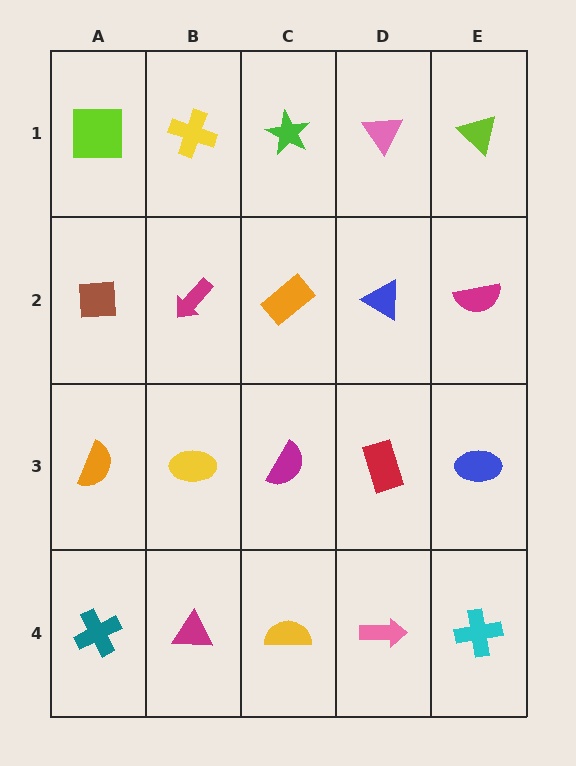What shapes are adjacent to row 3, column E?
A magenta semicircle (row 2, column E), a cyan cross (row 4, column E), a red rectangle (row 3, column D).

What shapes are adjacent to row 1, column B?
A magenta arrow (row 2, column B), a lime square (row 1, column A), a green star (row 1, column C).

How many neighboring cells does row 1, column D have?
3.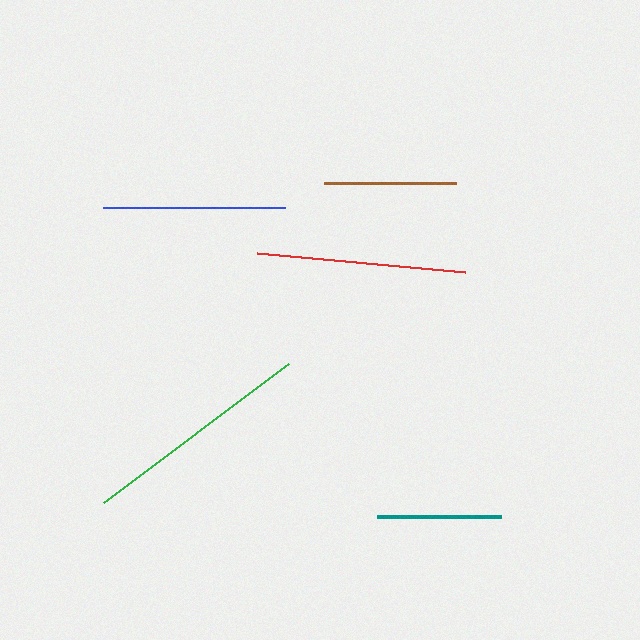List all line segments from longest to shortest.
From longest to shortest: green, red, blue, brown, teal.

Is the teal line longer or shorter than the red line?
The red line is longer than the teal line.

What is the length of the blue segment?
The blue segment is approximately 183 pixels long.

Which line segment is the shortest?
The teal line is the shortest at approximately 124 pixels.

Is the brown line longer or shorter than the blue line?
The blue line is longer than the brown line.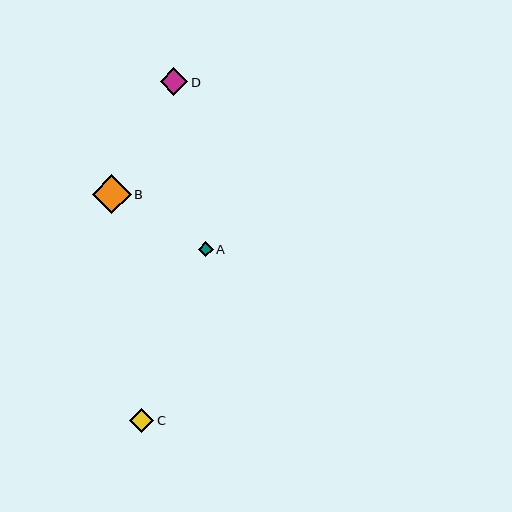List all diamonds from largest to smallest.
From largest to smallest: B, D, C, A.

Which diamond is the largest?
Diamond B is the largest with a size of approximately 39 pixels.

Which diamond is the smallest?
Diamond A is the smallest with a size of approximately 15 pixels.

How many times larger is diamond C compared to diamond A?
Diamond C is approximately 1.6 times the size of diamond A.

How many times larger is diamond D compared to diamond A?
Diamond D is approximately 1.8 times the size of diamond A.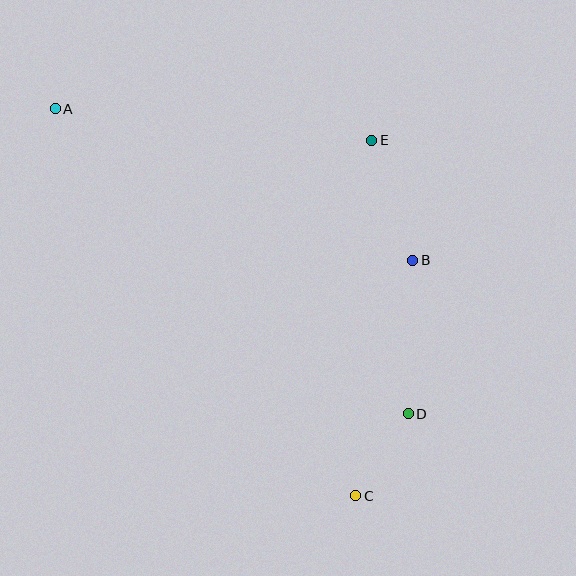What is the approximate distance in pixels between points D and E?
The distance between D and E is approximately 276 pixels.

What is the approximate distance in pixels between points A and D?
The distance between A and D is approximately 467 pixels.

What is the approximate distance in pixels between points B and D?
The distance between B and D is approximately 153 pixels.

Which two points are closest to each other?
Points C and D are closest to each other.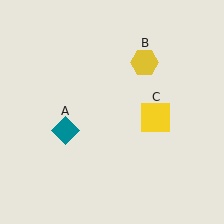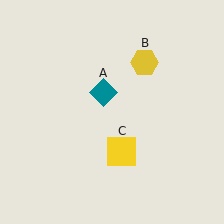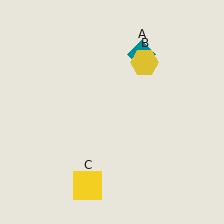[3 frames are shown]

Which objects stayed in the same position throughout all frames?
Yellow hexagon (object B) remained stationary.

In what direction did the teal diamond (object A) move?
The teal diamond (object A) moved up and to the right.